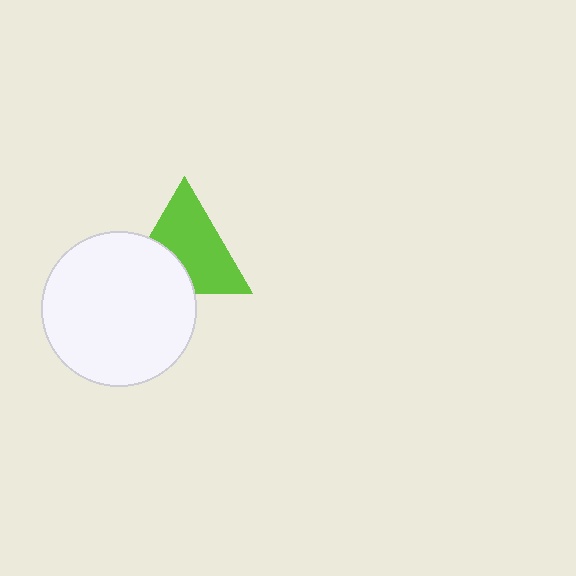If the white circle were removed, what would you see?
You would see the complete lime triangle.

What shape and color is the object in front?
The object in front is a white circle.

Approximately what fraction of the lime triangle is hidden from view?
Roughly 33% of the lime triangle is hidden behind the white circle.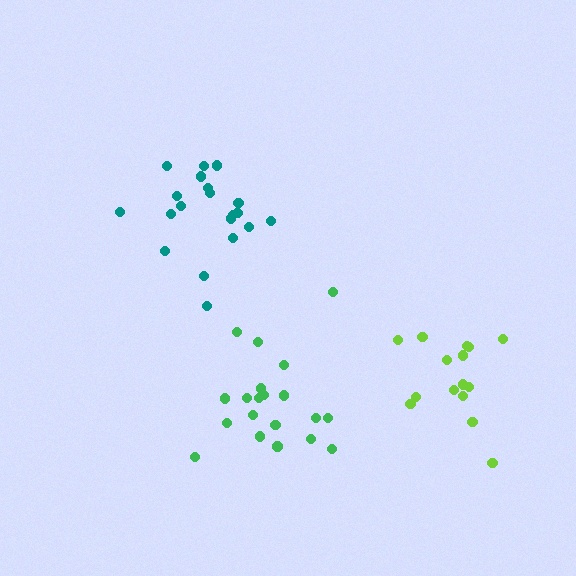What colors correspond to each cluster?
The clusters are colored: lime, teal, green.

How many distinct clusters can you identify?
There are 3 distinct clusters.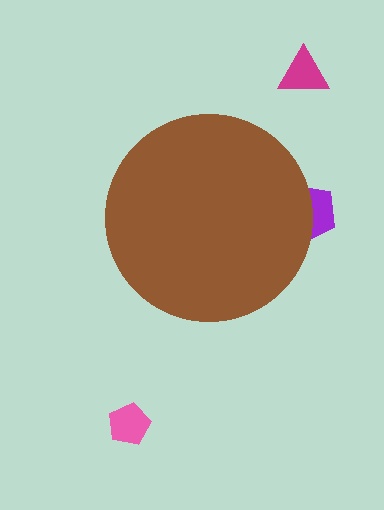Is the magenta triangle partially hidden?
No, the magenta triangle is fully visible.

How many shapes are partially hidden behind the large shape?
1 shape is partially hidden.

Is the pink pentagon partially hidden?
No, the pink pentagon is fully visible.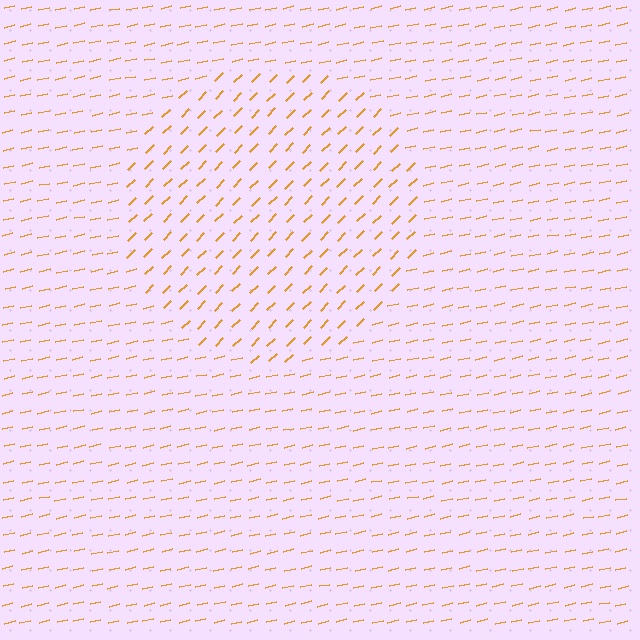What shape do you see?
I see a circle.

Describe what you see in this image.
The image is filled with small orange line segments. A circle region in the image has lines oriented differently from the surrounding lines, creating a visible texture boundary.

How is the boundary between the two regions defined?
The boundary is defined purely by a change in line orientation (approximately 32 degrees difference). All lines are the same color and thickness.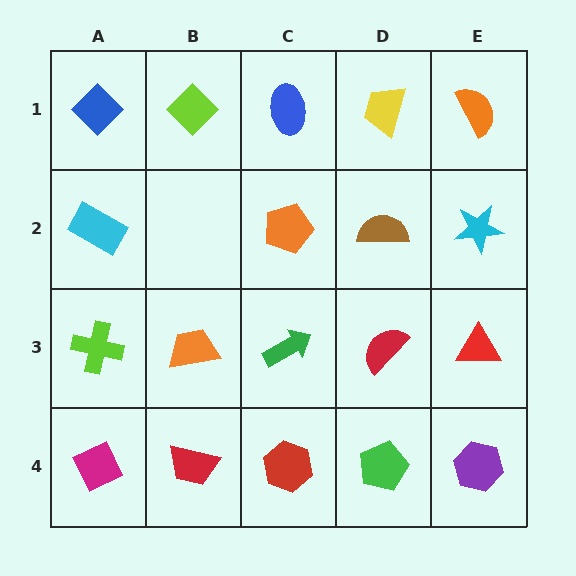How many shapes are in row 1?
5 shapes.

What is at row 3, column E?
A red triangle.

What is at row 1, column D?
A yellow trapezoid.